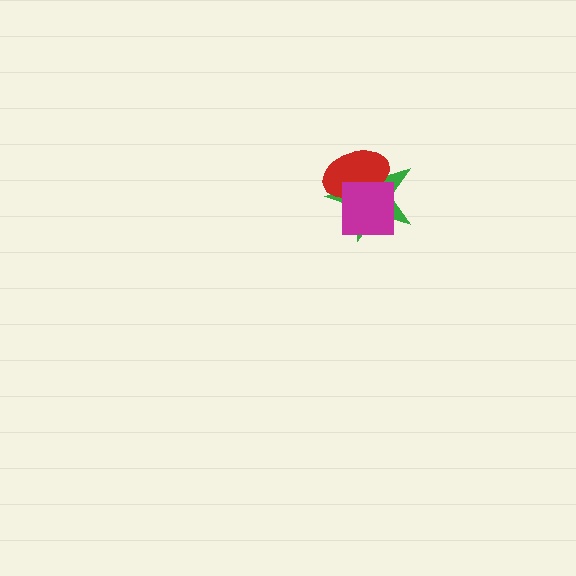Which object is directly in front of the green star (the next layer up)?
The red ellipse is directly in front of the green star.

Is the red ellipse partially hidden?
Yes, it is partially covered by another shape.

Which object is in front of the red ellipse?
The magenta square is in front of the red ellipse.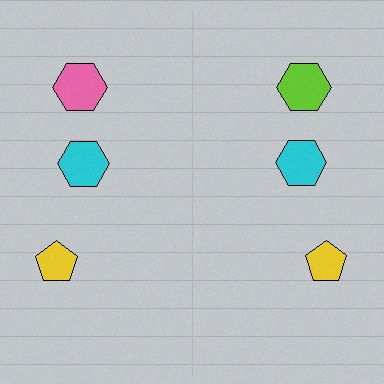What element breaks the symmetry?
The lime hexagon on the right side breaks the symmetry — its mirror counterpart is pink.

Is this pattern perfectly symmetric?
No, the pattern is not perfectly symmetric. The lime hexagon on the right side breaks the symmetry — its mirror counterpart is pink.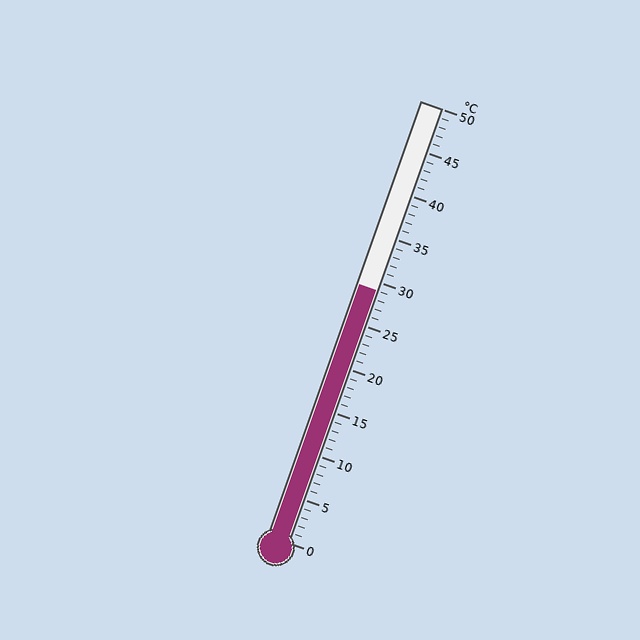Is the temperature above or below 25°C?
The temperature is above 25°C.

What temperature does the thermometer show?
The thermometer shows approximately 29°C.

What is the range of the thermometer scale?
The thermometer scale ranges from 0°C to 50°C.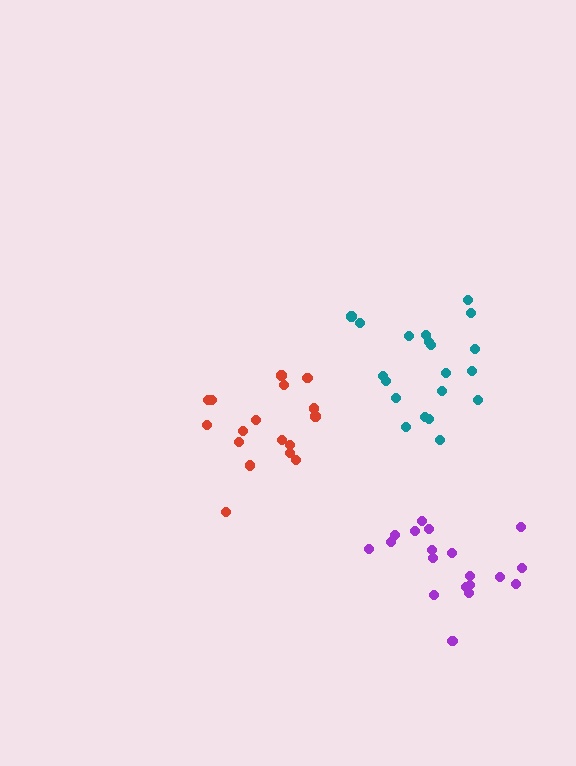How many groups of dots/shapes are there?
There are 3 groups.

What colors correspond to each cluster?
The clusters are colored: red, purple, teal.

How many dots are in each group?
Group 1: 17 dots, Group 2: 19 dots, Group 3: 20 dots (56 total).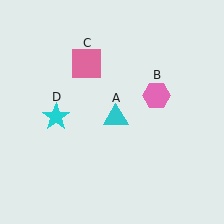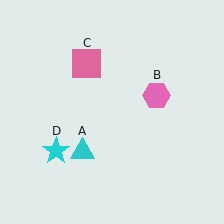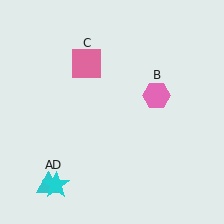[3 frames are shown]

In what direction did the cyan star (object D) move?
The cyan star (object D) moved down.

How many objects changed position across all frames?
2 objects changed position: cyan triangle (object A), cyan star (object D).